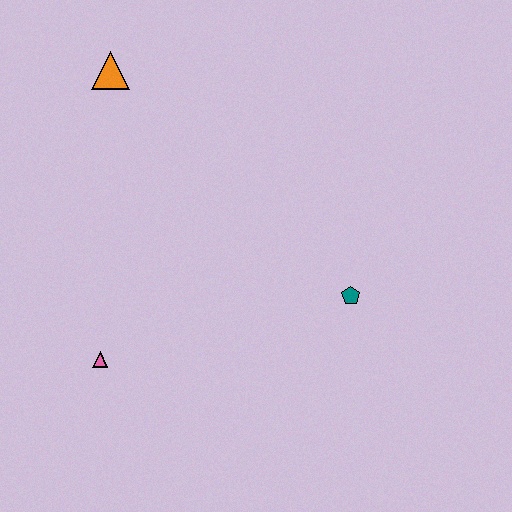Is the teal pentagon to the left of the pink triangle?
No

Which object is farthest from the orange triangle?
The teal pentagon is farthest from the orange triangle.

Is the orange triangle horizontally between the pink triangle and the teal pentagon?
Yes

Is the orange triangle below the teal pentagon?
No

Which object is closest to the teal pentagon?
The pink triangle is closest to the teal pentagon.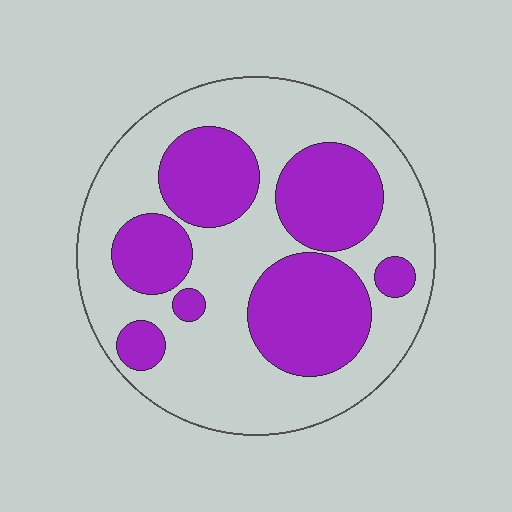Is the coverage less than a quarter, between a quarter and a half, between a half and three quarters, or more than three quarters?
Between a quarter and a half.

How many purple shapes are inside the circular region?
7.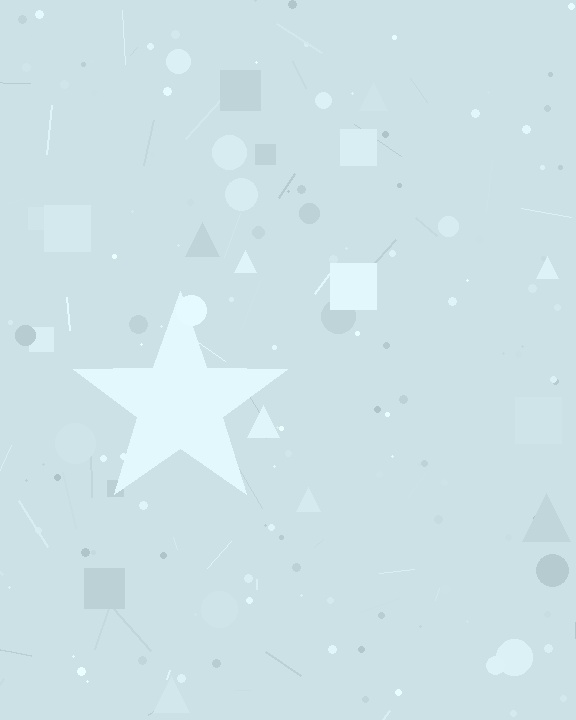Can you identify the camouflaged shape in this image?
The camouflaged shape is a star.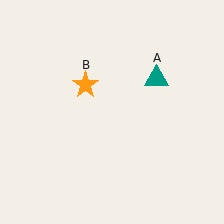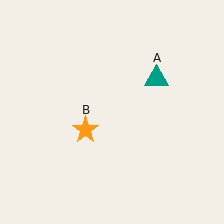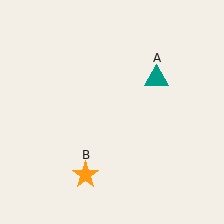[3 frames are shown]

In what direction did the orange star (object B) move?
The orange star (object B) moved down.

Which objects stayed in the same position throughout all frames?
Teal triangle (object A) remained stationary.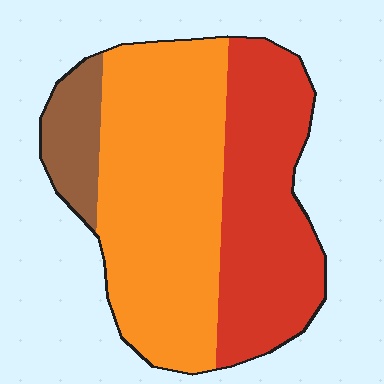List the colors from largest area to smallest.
From largest to smallest: orange, red, brown.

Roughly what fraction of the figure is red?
Red takes up about three eighths (3/8) of the figure.